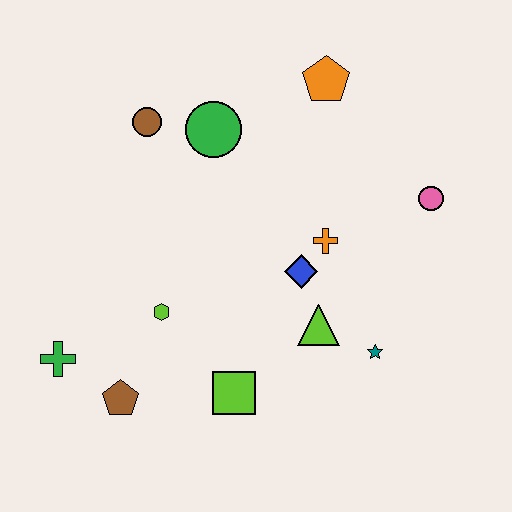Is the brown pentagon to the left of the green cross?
No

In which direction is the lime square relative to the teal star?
The lime square is to the left of the teal star.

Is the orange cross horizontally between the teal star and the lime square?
Yes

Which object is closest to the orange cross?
The blue diamond is closest to the orange cross.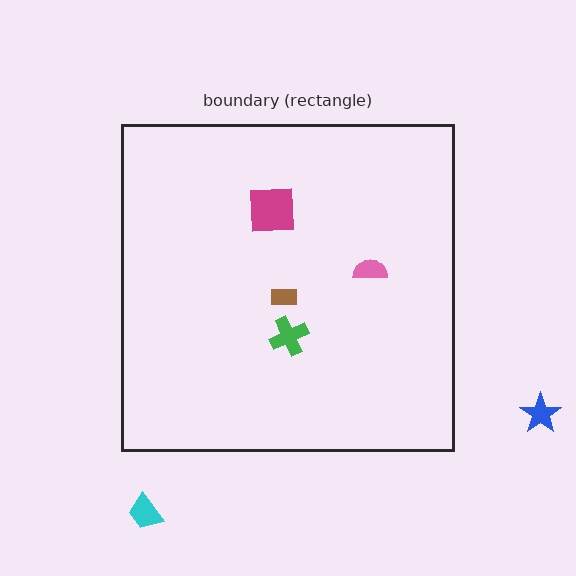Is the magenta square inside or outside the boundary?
Inside.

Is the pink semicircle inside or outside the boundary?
Inside.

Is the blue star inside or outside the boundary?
Outside.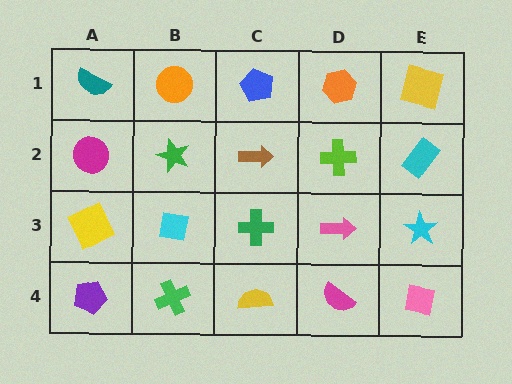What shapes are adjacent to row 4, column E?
A cyan star (row 3, column E), a magenta semicircle (row 4, column D).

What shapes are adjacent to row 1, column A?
A magenta circle (row 2, column A), an orange circle (row 1, column B).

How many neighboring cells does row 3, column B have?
4.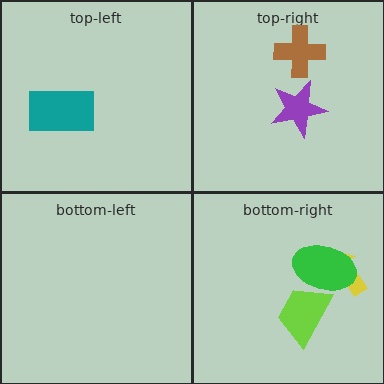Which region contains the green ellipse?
The bottom-right region.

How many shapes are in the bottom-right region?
3.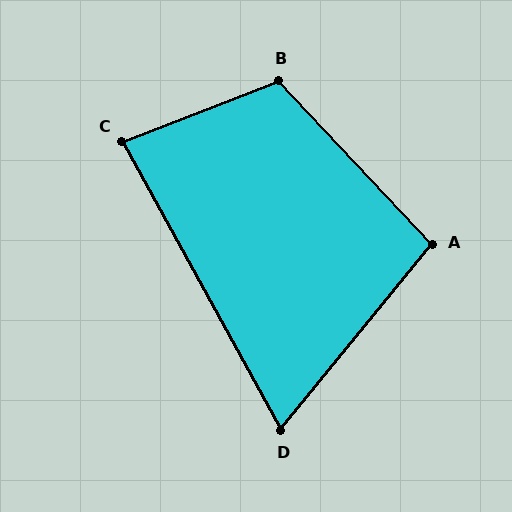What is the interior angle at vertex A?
Approximately 98 degrees (obtuse).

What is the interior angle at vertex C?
Approximately 82 degrees (acute).